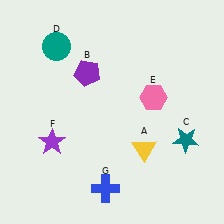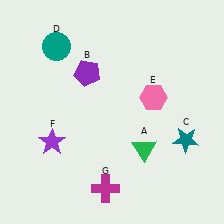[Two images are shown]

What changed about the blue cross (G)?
In Image 1, G is blue. In Image 2, it changed to magenta.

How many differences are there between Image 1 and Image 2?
There are 2 differences between the two images.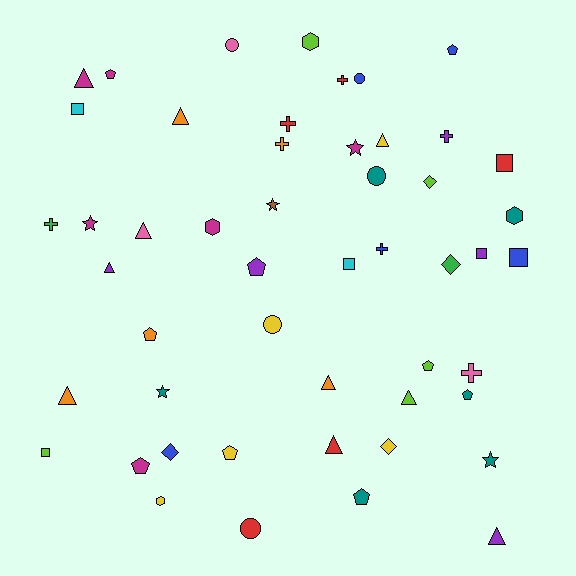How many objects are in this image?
There are 50 objects.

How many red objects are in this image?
There are 5 red objects.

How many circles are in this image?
There are 5 circles.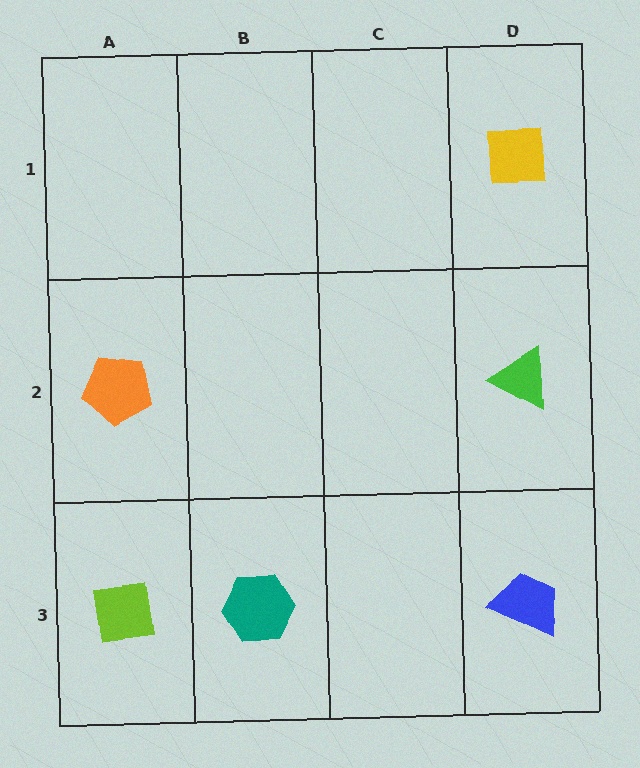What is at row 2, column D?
A green triangle.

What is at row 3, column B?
A teal hexagon.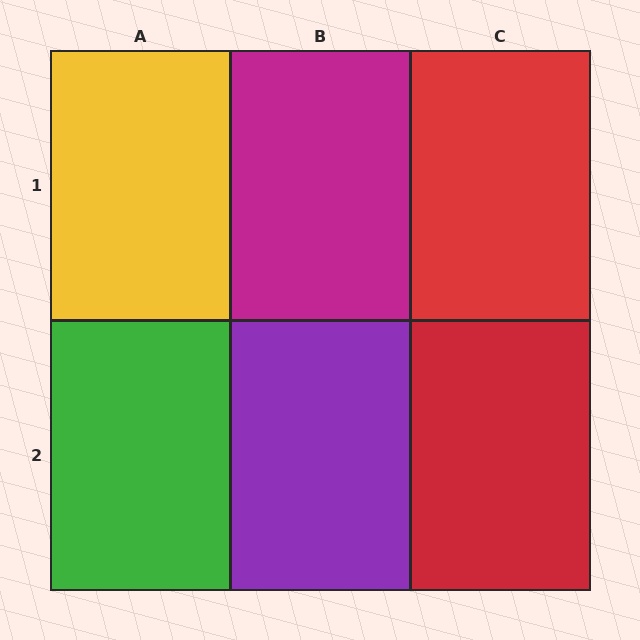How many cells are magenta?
1 cell is magenta.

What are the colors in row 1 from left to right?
Yellow, magenta, red.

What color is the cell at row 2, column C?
Red.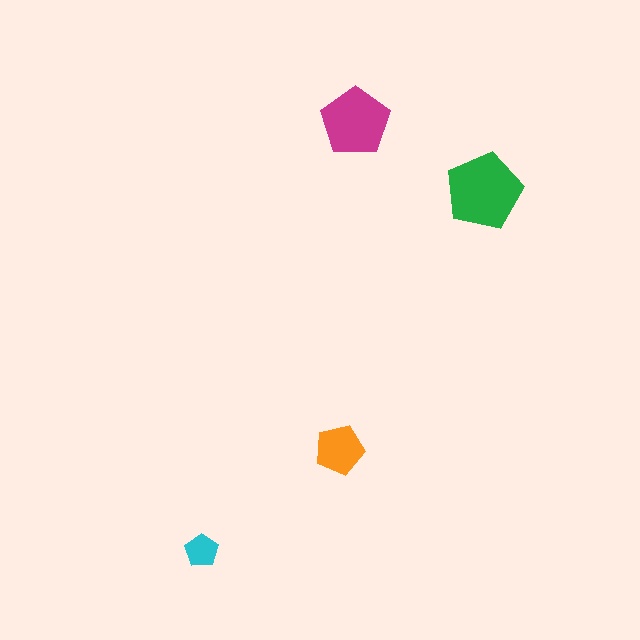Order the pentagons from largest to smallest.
the green one, the magenta one, the orange one, the cyan one.